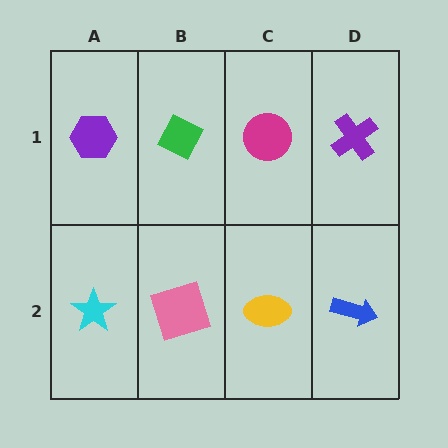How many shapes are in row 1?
4 shapes.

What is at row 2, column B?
A pink square.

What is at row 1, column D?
A purple cross.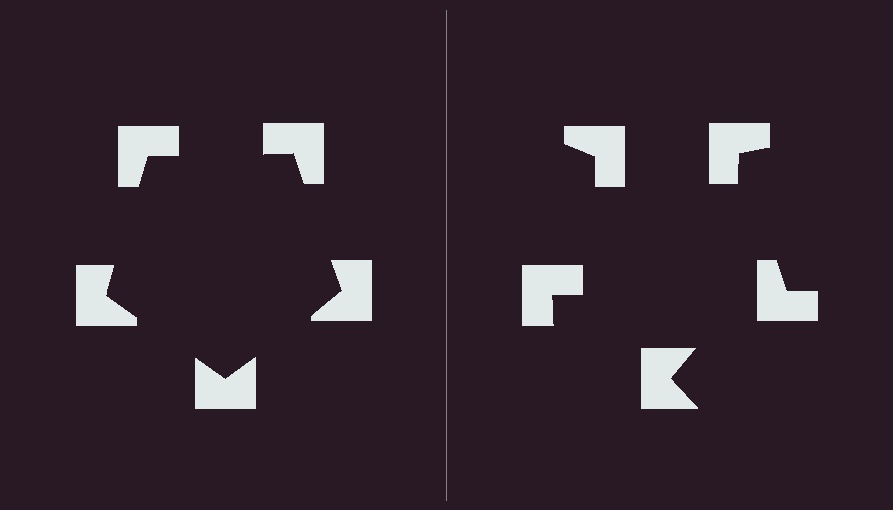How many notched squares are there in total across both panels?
10 — 5 on each side.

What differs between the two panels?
The notched squares are positioned identically on both sides; only the wedge orientations differ. On the left they align to a pentagon; on the right they are misaligned.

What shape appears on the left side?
An illusory pentagon.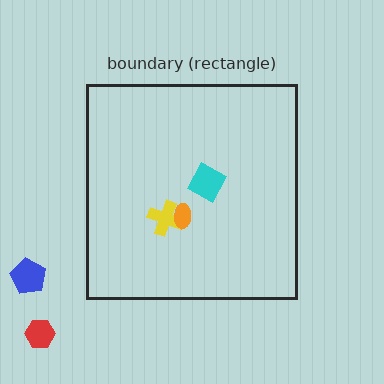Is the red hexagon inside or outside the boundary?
Outside.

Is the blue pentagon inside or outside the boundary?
Outside.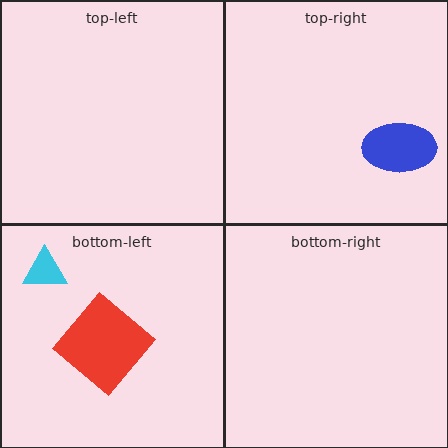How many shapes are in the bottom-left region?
2.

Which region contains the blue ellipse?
The top-right region.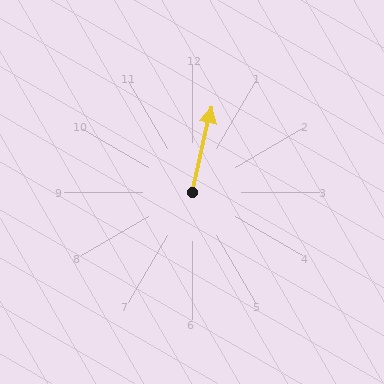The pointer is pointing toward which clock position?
Roughly 12 o'clock.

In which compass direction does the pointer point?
North.